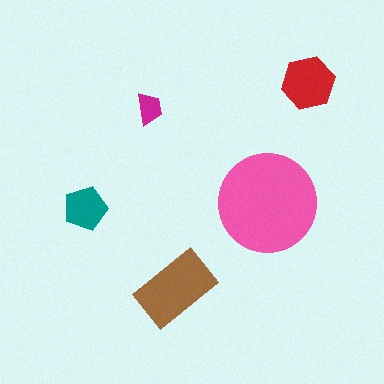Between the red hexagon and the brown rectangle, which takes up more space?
The brown rectangle.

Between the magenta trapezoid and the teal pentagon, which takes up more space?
The teal pentagon.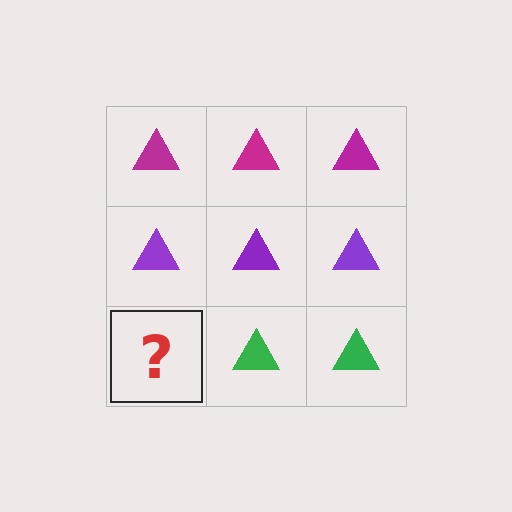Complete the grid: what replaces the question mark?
The question mark should be replaced with a green triangle.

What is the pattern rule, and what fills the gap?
The rule is that each row has a consistent color. The gap should be filled with a green triangle.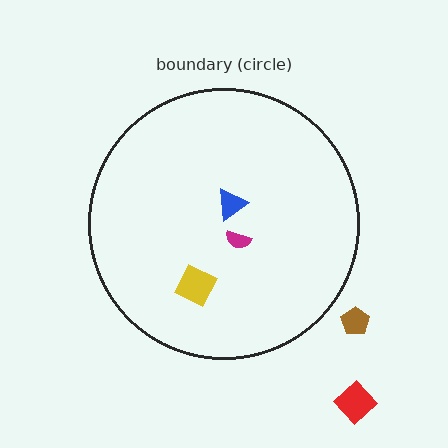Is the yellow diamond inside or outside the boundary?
Inside.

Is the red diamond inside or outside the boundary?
Outside.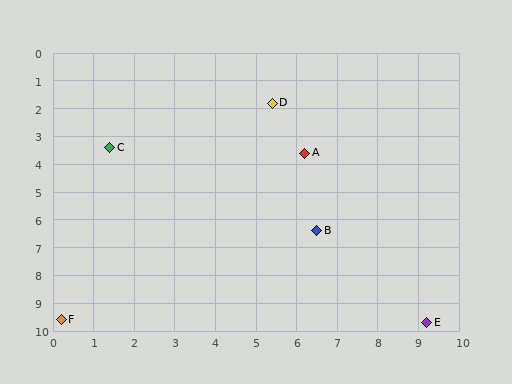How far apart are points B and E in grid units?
Points B and E are about 4.3 grid units apart.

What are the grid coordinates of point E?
Point E is at approximately (9.2, 9.7).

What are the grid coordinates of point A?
Point A is at approximately (6.2, 3.6).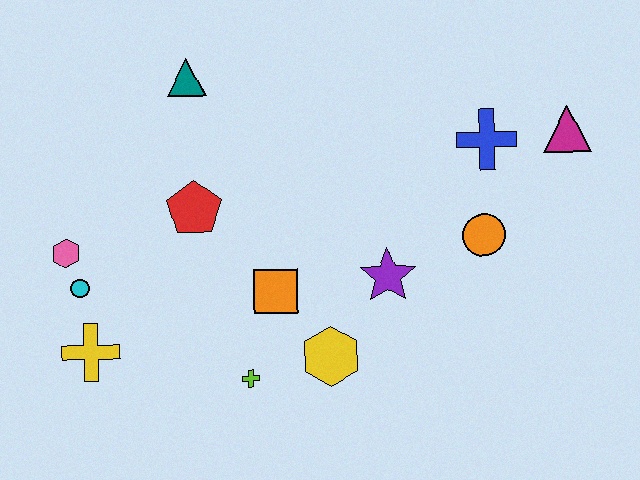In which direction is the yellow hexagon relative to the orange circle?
The yellow hexagon is to the left of the orange circle.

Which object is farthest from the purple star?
The pink hexagon is farthest from the purple star.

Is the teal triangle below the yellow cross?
No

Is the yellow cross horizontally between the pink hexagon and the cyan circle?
No